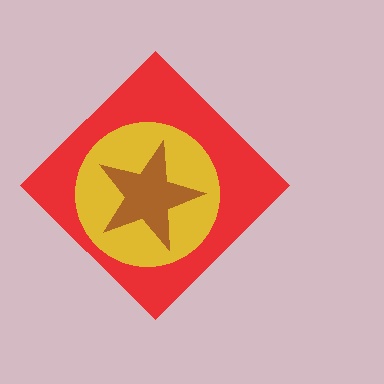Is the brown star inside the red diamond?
Yes.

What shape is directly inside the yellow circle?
The brown star.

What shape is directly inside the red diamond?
The yellow circle.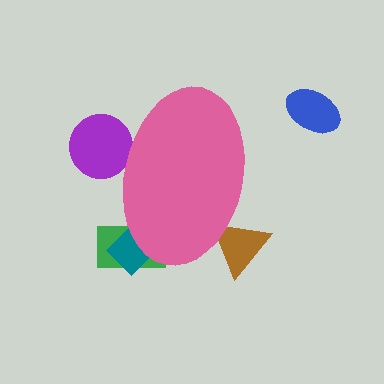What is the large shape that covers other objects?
A pink ellipse.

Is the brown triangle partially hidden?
Yes, the brown triangle is partially hidden behind the pink ellipse.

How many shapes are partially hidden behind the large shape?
4 shapes are partially hidden.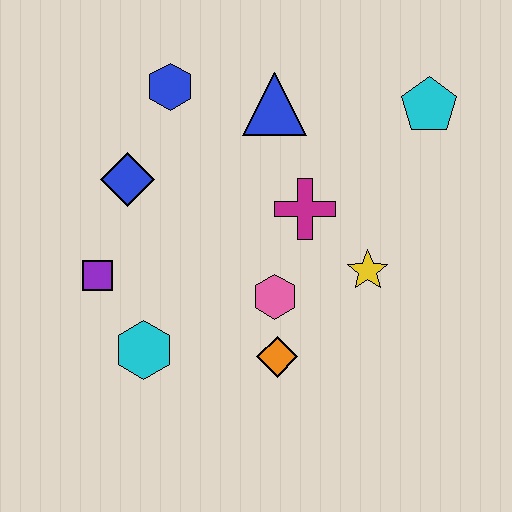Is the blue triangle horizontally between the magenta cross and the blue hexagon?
Yes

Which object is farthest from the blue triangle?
The cyan hexagon is farthest from the blue triangle.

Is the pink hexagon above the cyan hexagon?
Yes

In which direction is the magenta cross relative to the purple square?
The magenta cross is to the right of the purple square.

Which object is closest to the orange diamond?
The pink hexagon is closest to the orange diamond.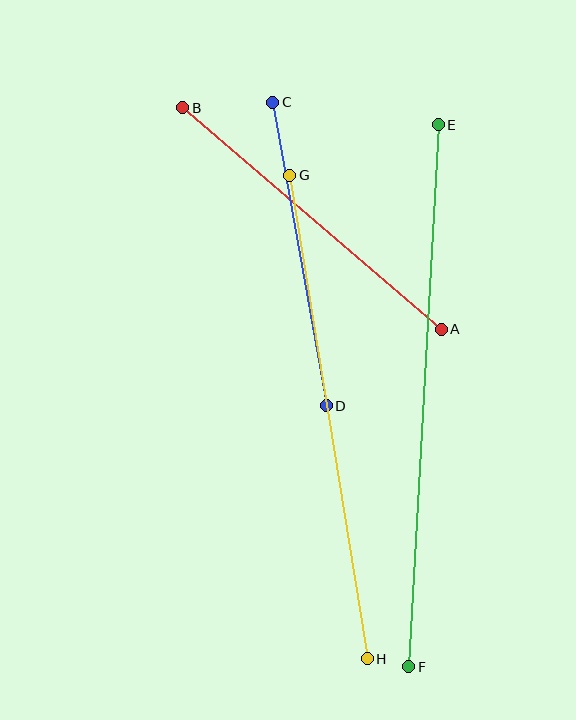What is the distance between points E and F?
The distance is approximately 543 pixels.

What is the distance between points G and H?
The distance is approximately 490 pixels.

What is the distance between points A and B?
The distance is approximately 341 pixels.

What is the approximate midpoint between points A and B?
The midpoint is at approximately (312, 219) pixels.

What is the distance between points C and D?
The distance is approximately 308 pixels.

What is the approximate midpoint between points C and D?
The midpoint is at approximately (299, 254) pixels.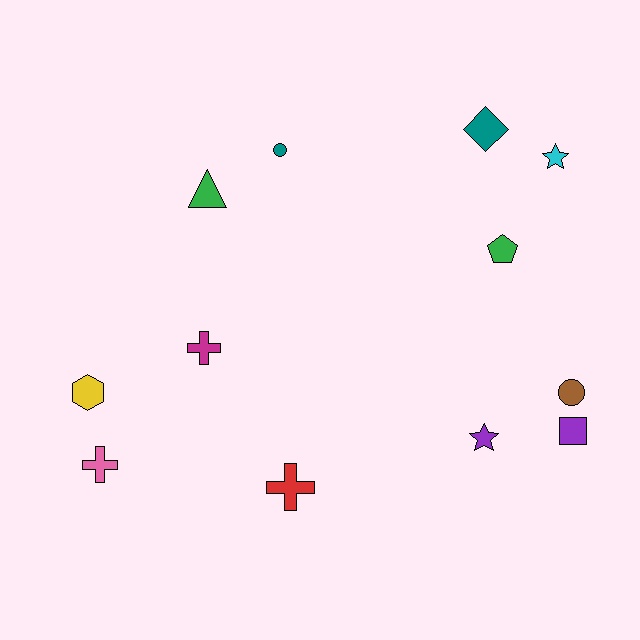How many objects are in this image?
There are 12 objects.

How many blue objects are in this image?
There are no blue objects.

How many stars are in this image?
There are 2 stars.